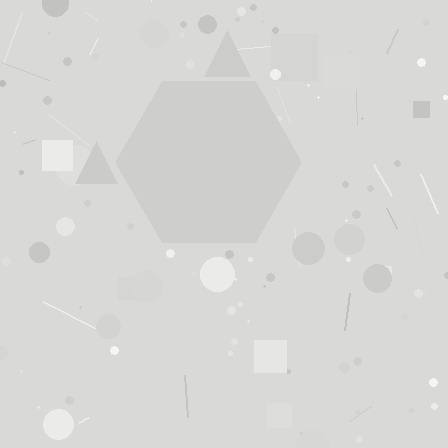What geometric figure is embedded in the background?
A hexagon is embedded in the background.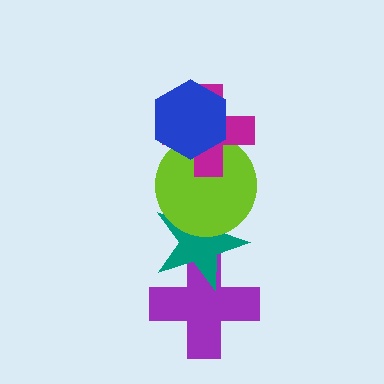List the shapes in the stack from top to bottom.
From top to bottom: the blue hexagon, the magenta cross, the lime circle, the teal star, the purple cross.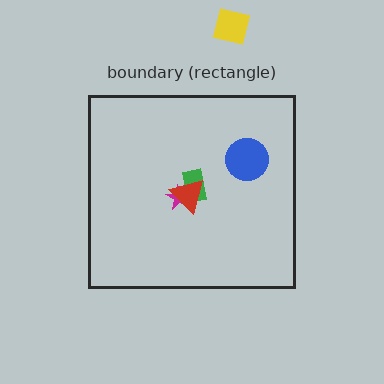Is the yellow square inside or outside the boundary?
Outside.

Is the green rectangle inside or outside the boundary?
Inside.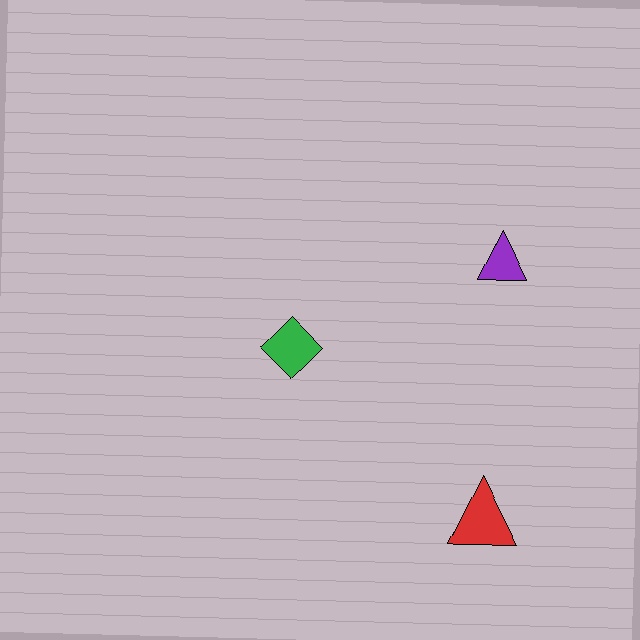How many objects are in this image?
There are 3 objects.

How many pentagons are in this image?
There are no pentagons.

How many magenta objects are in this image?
There are no magenta objects.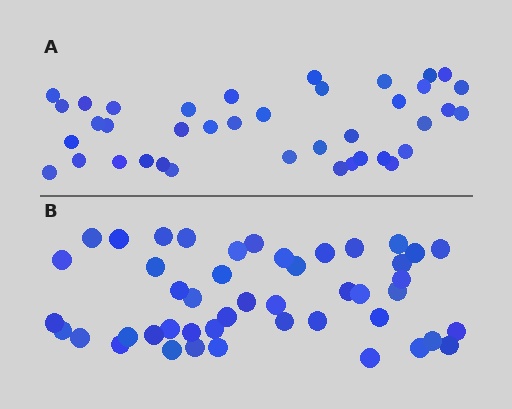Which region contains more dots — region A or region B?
Region B (the bottom region) has more dots.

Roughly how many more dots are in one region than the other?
Region B has roughly 8 or so more dots than region A.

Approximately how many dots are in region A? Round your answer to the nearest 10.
About 40 dots. (The exact count is 39, which rounds to 40.)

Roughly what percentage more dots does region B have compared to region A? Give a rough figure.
About 20% more.